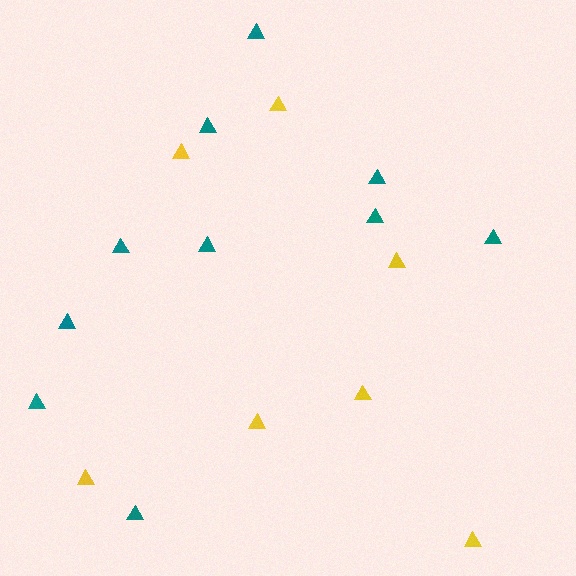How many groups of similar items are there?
There are 2 groups: one group of teal triangles (10) and one group of yellow triangles (7).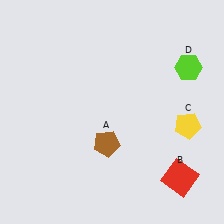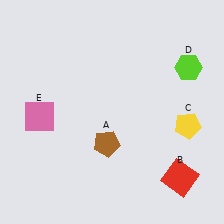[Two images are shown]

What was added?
A pink square (E) was added in Image 2.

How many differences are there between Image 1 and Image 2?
There is 1 difference between the two images.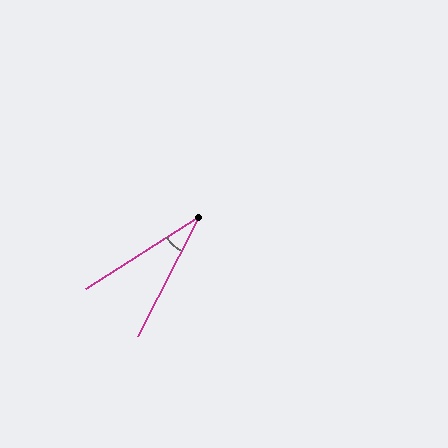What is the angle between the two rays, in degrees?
Approximately 31 degrees.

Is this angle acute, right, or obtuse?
It is acute.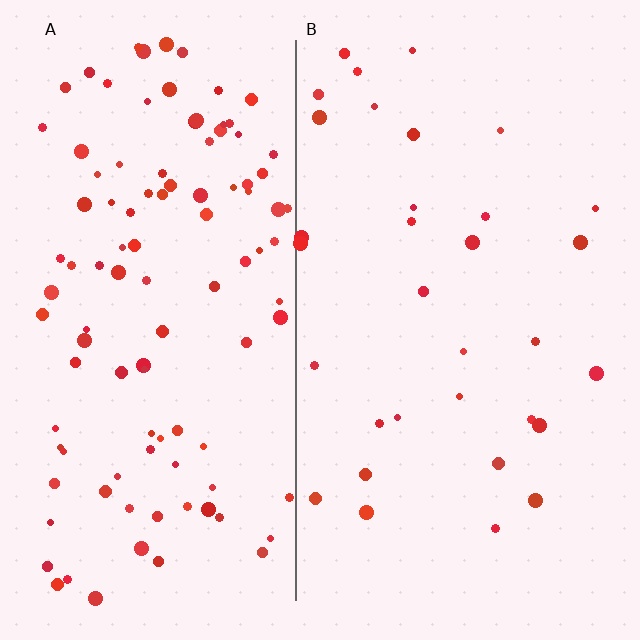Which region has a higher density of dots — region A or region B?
A (the left).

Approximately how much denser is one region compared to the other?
Approximately 3.3× — region A over region B.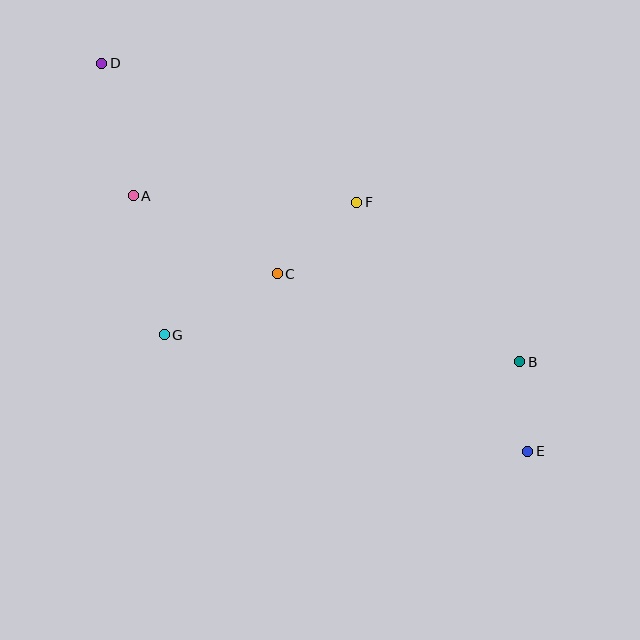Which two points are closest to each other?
Points B and E are closest to each other.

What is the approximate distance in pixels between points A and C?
The distance between A and C is approximately 164 pixels.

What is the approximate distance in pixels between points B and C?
The distance between B and C is approximately 258 pixels.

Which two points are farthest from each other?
Points D and E are farthest from each other.